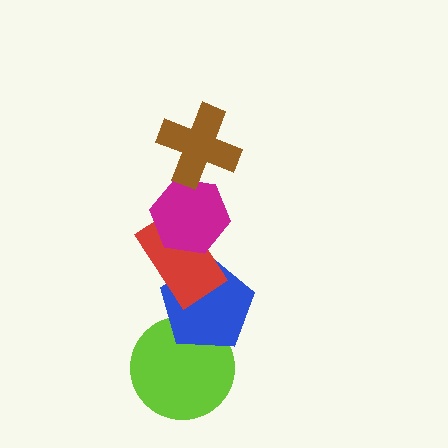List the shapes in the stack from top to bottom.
From top to bottom: the brown cross, the magenta hexagon, the red rectangle, the blue pentagon, the lime circle.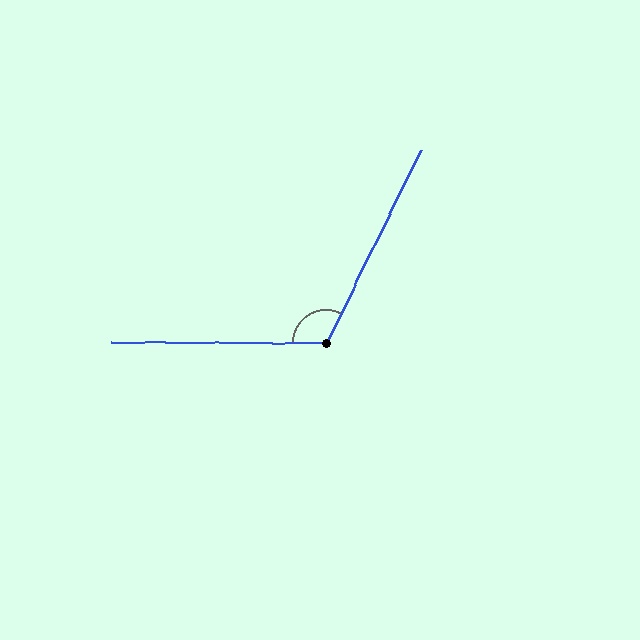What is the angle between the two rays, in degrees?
Approximately 116 degrees.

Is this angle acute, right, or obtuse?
It is obtuse.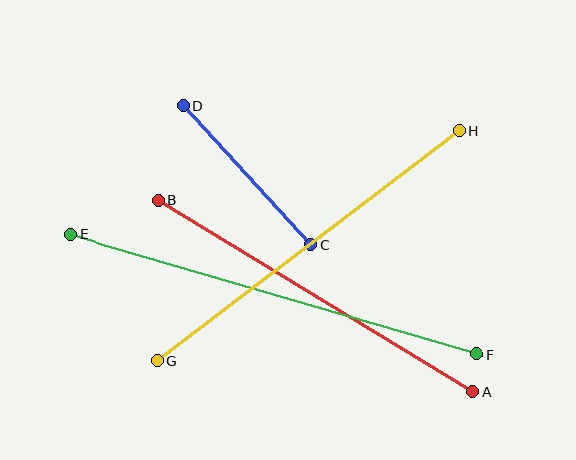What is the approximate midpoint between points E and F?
The midpoint is at approximately (274, 294) pixels.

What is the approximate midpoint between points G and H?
The midpoint is at approximately (308, 246) pixels.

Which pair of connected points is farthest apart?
Points E and F are farthest apart.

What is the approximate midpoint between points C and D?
The midpoint is at approximately (247, 175) pixels.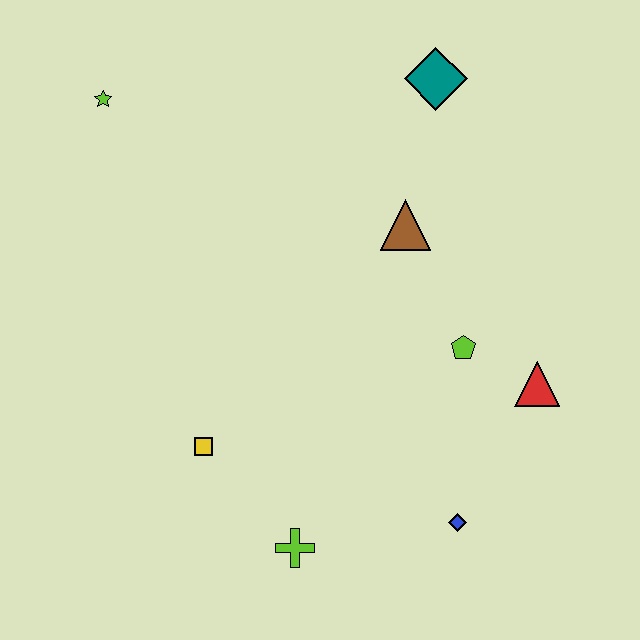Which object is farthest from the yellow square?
The teal diamond is farthest from the yellow square.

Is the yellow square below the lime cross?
No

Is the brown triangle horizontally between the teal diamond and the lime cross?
Yes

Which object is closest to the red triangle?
The lime pentagon is closest to the red triangle.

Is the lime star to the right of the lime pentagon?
No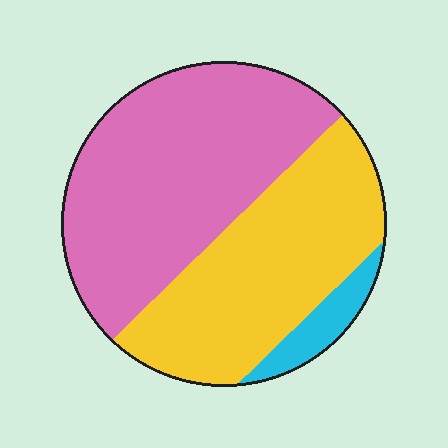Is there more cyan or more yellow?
Yellow.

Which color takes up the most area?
Pink, at roughly 50%.